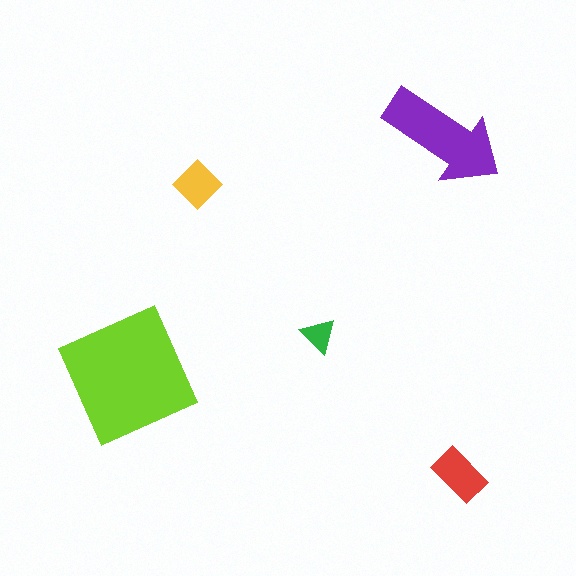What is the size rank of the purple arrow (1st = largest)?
2nd.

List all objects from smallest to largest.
The green triangle, the yellow diamond, the red rectangle, the purple arrow, the lime square.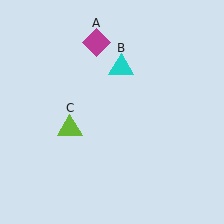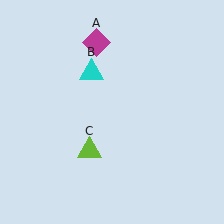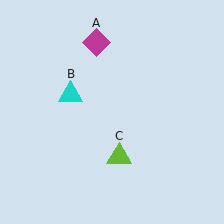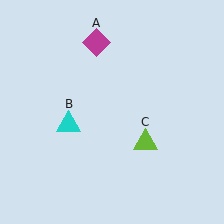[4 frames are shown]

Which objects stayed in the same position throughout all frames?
Magenta diamond (object A) remained stationary.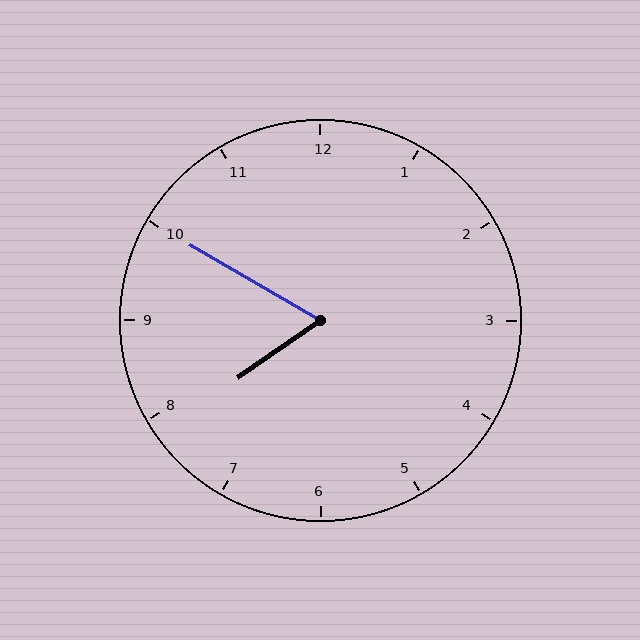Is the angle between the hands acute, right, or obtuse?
It is acute.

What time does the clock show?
7:50.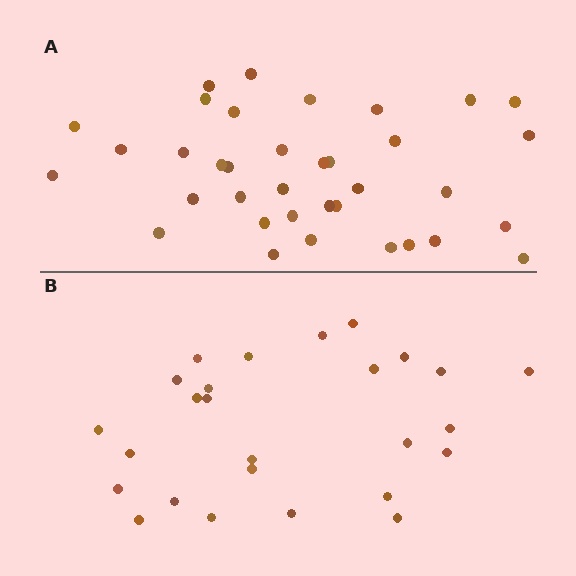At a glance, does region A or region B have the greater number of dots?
Region A (the top region) has more dots.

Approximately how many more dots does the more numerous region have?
Region A has roughly 10 or so more dots than region B.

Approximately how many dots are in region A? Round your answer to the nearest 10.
About 40 dots. (The exact count is 36, which rounds to 40.)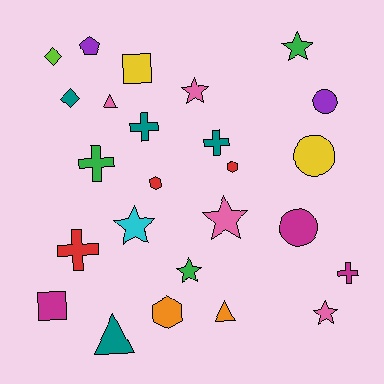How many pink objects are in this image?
There are 4 pink objects.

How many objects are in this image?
There are 25 objects.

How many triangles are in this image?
There are 3 triangles.